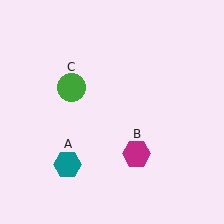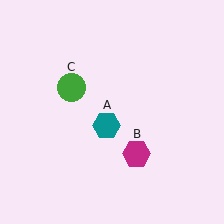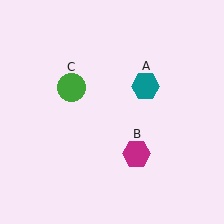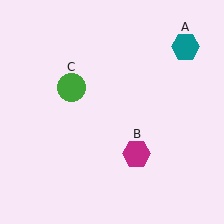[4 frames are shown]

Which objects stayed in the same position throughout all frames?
Magenta hexagon (object B) and green circle (object C) remained stationary.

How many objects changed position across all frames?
1 object changed position: teal hexagon (object A).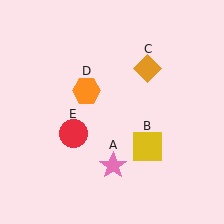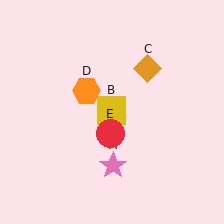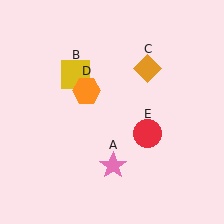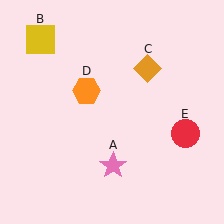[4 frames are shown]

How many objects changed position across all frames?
2 objects changed position: yellow square (object B), red circle (object E).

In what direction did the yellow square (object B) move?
The yellow square (object B) moved up and to the left.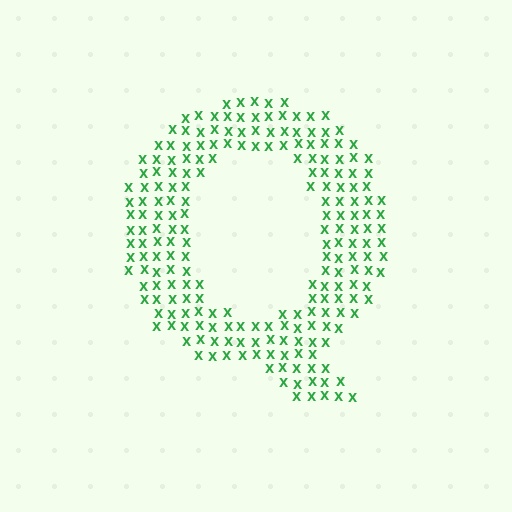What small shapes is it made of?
It is made of small letter X's.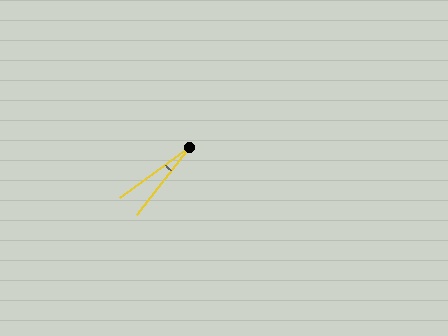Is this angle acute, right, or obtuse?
It is acute.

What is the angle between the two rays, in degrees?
Approximately 16 degrees.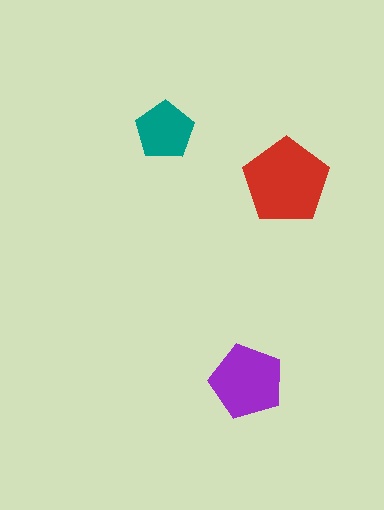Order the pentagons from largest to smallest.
the red one, the purple one, the teal one.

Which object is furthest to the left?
The teal pentagon is leftmost.